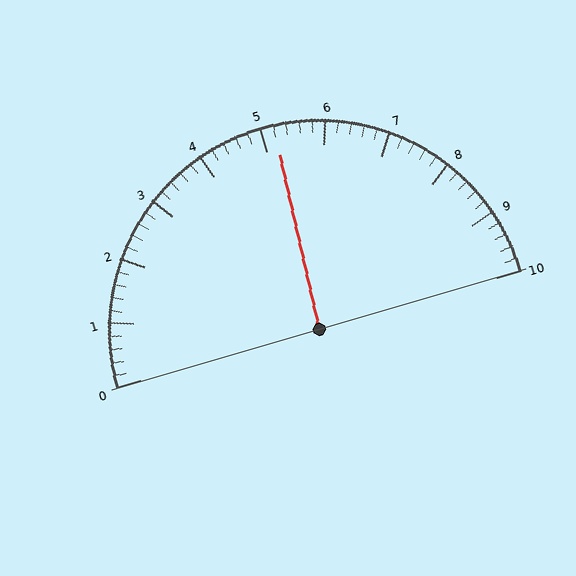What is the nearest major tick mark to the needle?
The nearest major tick mark is 5.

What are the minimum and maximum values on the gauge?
The gauge ranges from 0 to 10.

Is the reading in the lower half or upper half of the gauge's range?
The reading is in the upper half of the range (0 to 10).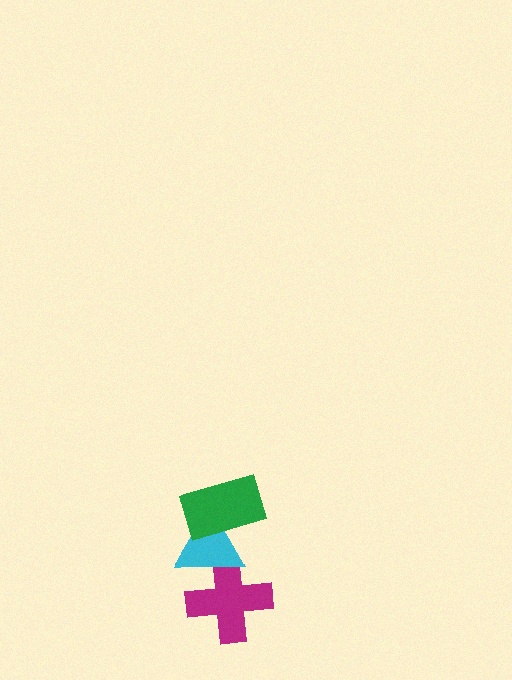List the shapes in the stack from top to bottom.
From top to bottom: the green rectangle, the cyan triangle, the magenta cross.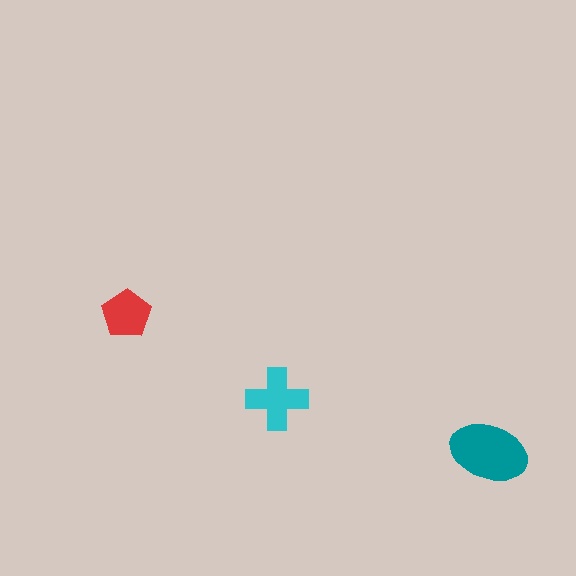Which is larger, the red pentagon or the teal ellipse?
The teal ellipse.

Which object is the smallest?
The red pentagon.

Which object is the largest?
The teal ellipse.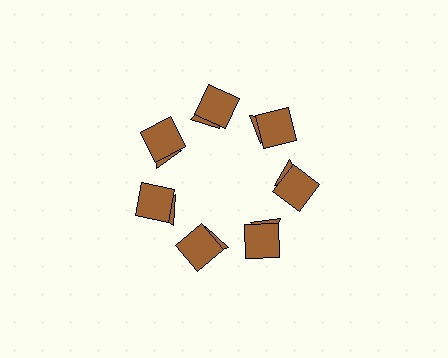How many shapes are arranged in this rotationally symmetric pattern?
There are 14 shapes, arranged in 7 groups of 2.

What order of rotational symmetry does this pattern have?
This pattern has 7-fold rotational symmetry.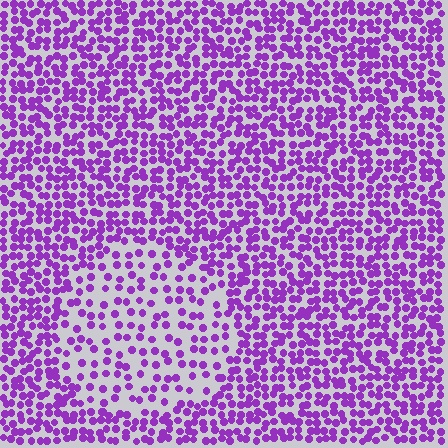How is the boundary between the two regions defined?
The boundary is defined by a change in element density (approximately 2.0x ratio). All elements are the same color, size, and shape.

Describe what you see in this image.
The image contains small purple elements arranged at two different densities. A circle-shaped region is visible where the elements are less densely packed than the surrounding area.